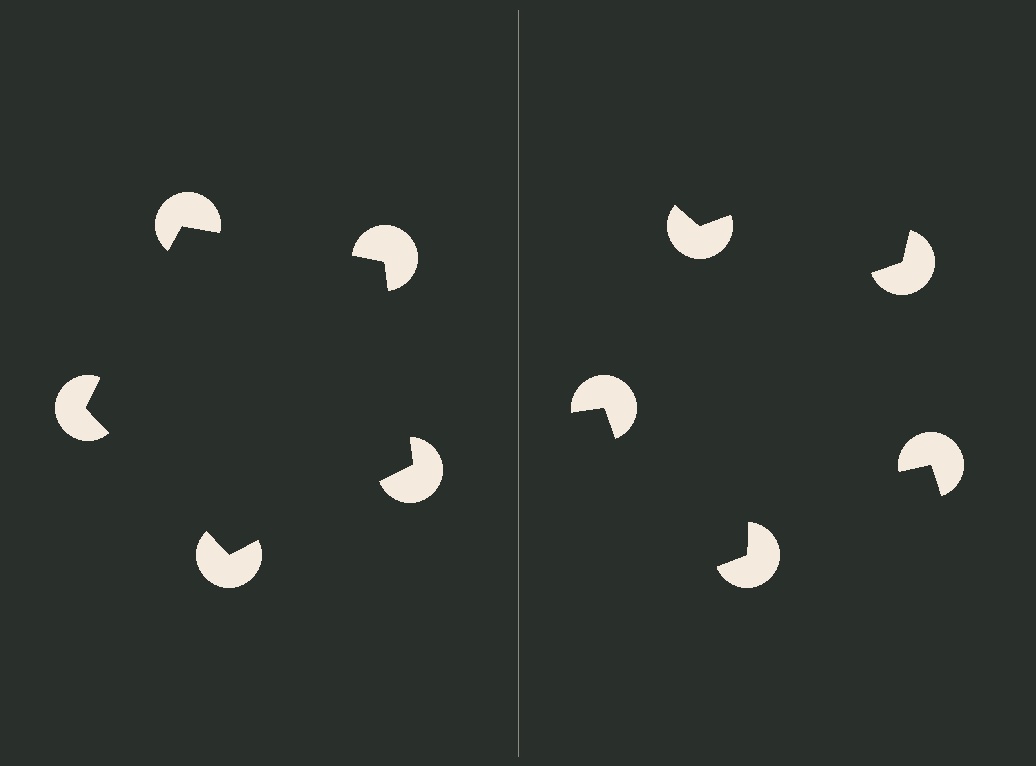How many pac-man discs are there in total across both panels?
10 — 5 on each side.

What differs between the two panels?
The pac-man discs are positioned identically on both sides; only the wedge orientations differ. On the left they align to a pentagon; on the right they are misaligned.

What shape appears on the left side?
An illusory pentagon.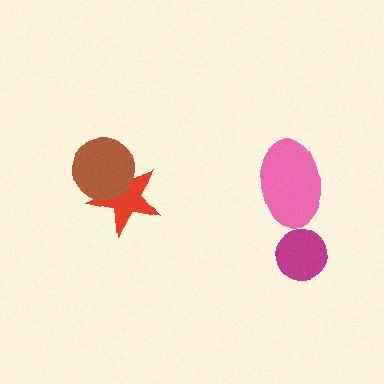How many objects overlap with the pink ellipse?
0 objects overlap with the pink ellipse.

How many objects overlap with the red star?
1 object overlaps with the red star.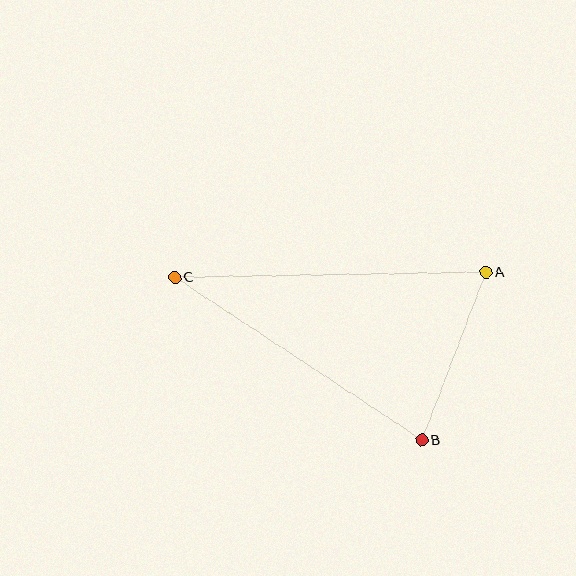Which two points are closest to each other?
Points A and B are closest to each other.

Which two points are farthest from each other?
Points A and C are farthest from each other.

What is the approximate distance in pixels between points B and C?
The distance between B and C is approximately 296 pixels.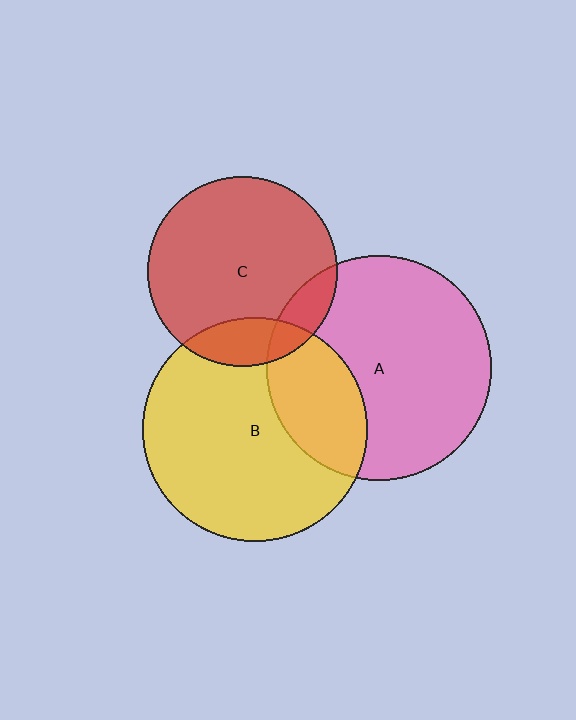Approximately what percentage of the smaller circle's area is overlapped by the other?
Approximately 10%.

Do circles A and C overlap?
Yes.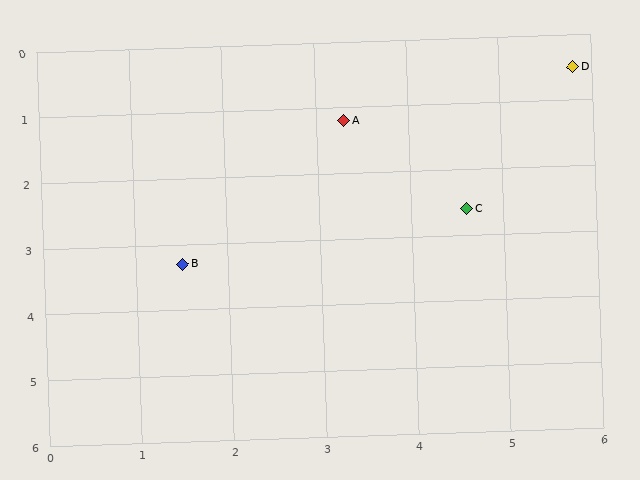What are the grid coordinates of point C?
Point C is at approximately (4.6, 2.6).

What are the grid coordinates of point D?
Point D is at approximately (5.8, 0.5).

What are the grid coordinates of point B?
Point B is at approximately (1.5, 3.3).